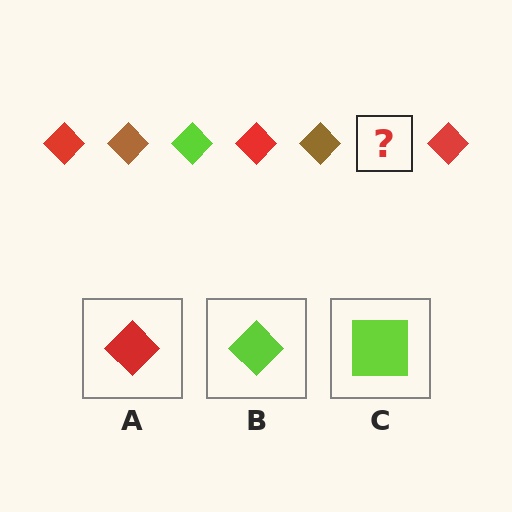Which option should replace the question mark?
Option B.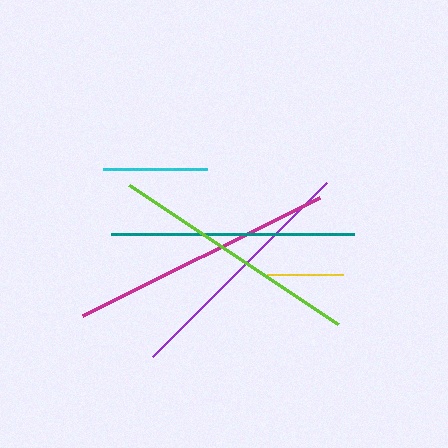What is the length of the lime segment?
The lime segment is approximately 251 pixels long.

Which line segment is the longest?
The magenta line is the longest at approximately 265 pixels.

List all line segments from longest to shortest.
From longest to shortest: magenta, lime, purple, teal, cyan, yellow.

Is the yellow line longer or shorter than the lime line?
The lime line is longer than the yellow line.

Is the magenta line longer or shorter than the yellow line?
The magenta line is longer than the yellow line.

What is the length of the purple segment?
The purple segment is approximately 247 pixels long.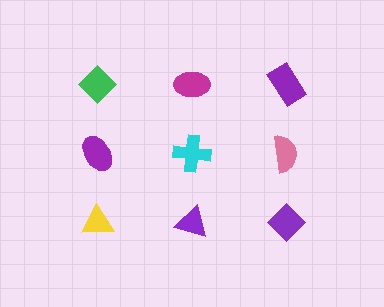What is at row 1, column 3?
A purple rectangle.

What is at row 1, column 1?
A green diamond.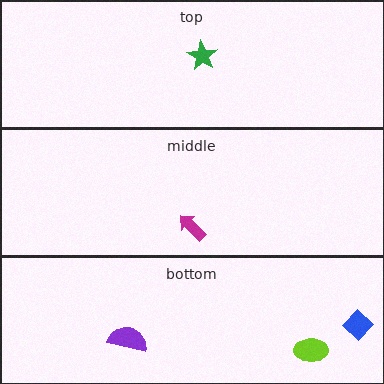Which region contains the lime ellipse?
The bottom region.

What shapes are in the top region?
The green star.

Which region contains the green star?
The top region.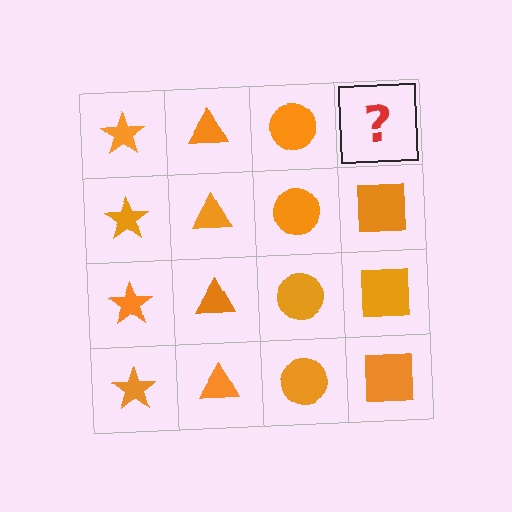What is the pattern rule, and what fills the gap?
The rule is that each column has a consistent shape. The gap should be filled with an orange square.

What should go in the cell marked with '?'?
The missing cell should contain an orange square.